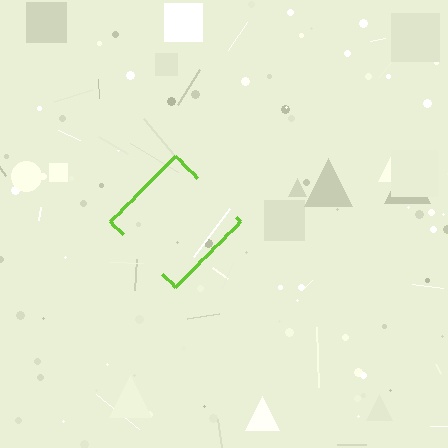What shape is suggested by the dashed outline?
The dashed outline suggests a diamond.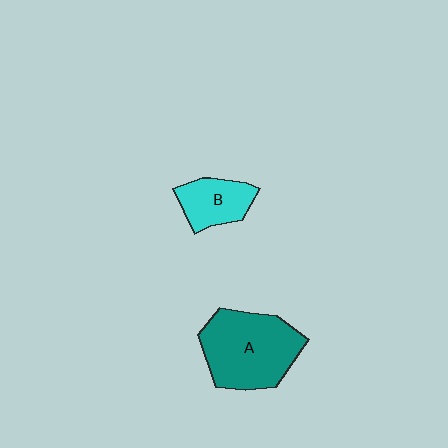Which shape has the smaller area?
Shape B (cyan).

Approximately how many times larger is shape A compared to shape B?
Approximately 2.1 times.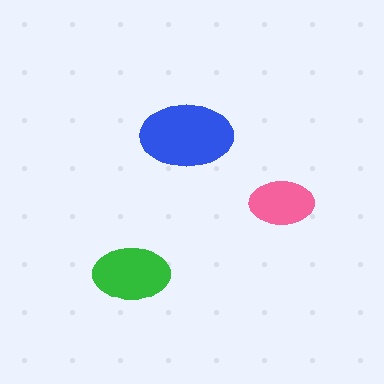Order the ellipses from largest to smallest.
the blue one, the green one, the pink one.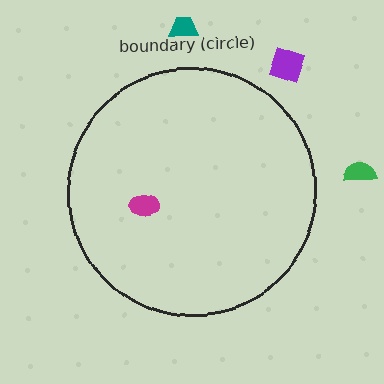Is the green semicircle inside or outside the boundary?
Outside.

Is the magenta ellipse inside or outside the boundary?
Inside.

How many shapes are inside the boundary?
1 inside, 3 outside.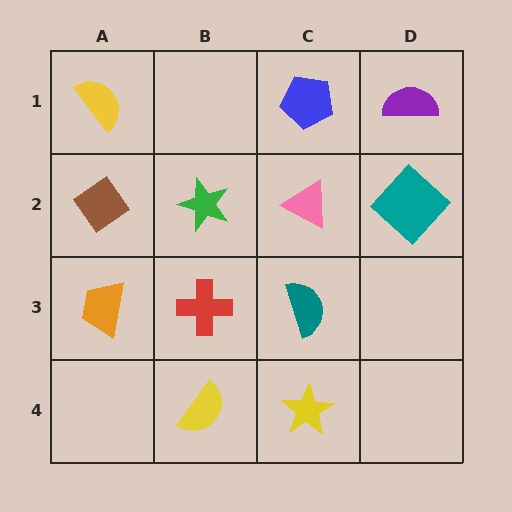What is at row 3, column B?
A red cross.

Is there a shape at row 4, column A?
No, that cell is empty.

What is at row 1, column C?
A blue pentagon.